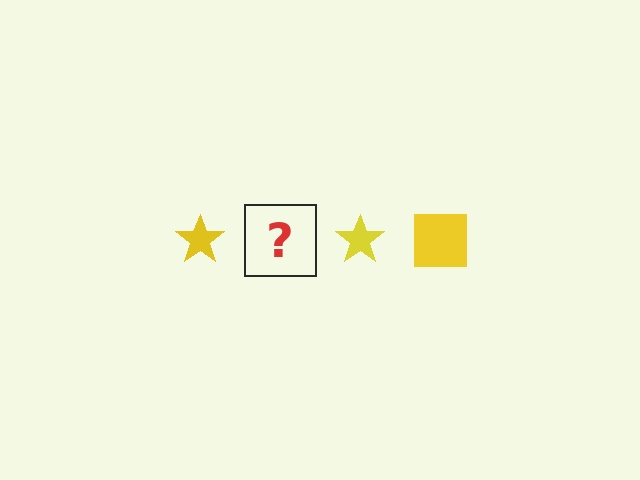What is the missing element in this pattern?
The missing element is a yellow square.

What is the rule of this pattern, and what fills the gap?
The rule is that the pattern cycles through star, square shapes in yellow. The gap should be filled with a yellow square.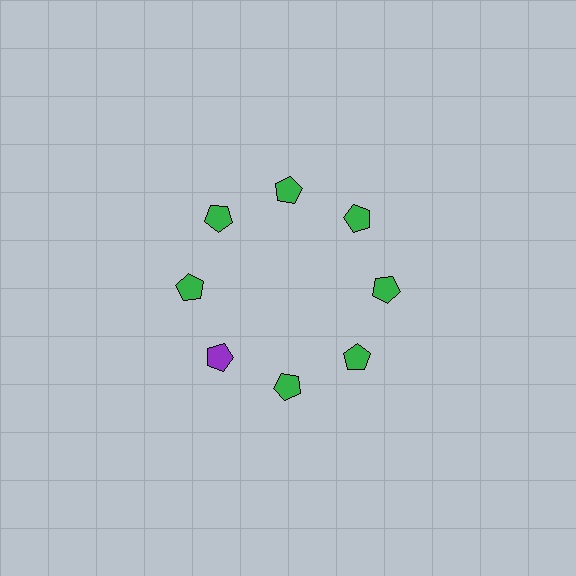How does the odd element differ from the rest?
It has a different color: purple instead of green.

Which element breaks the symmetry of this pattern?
The purple pentagon at roughly the 8 o'clock position breaks the symmetry. All other shapes are green pentagons.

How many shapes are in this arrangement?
There are 8 shapes arranged in a ring pattern.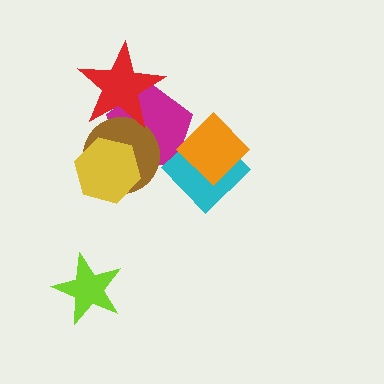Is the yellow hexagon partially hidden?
No, no other shape covers it.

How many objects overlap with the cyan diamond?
2 objects overlap with the cyan diamond.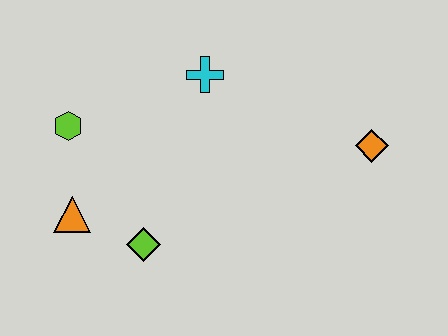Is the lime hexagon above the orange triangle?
Yes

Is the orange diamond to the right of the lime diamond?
Yes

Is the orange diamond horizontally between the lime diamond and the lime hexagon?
No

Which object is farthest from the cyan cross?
The orange triangle is farthest from the cyan cross.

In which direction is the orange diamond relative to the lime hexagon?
The orange diamond is to the right of the lime hexagon.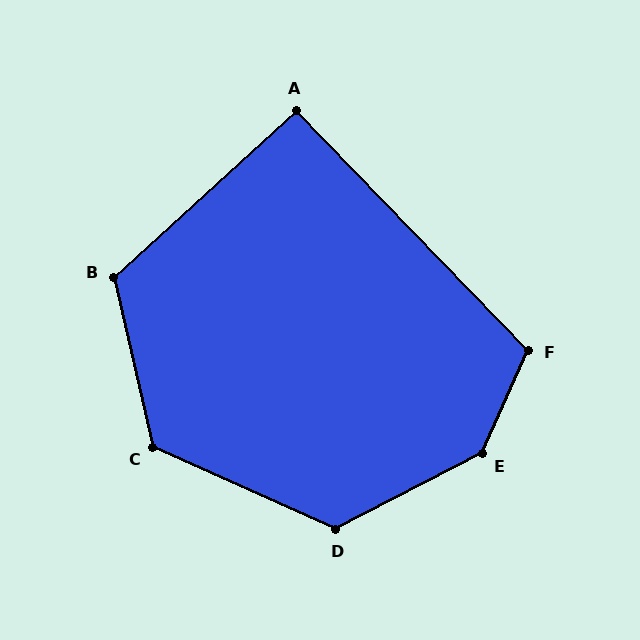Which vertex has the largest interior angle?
E, at approximately 141 degrees.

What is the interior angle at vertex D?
Approximately 128 degrees (obtuse).